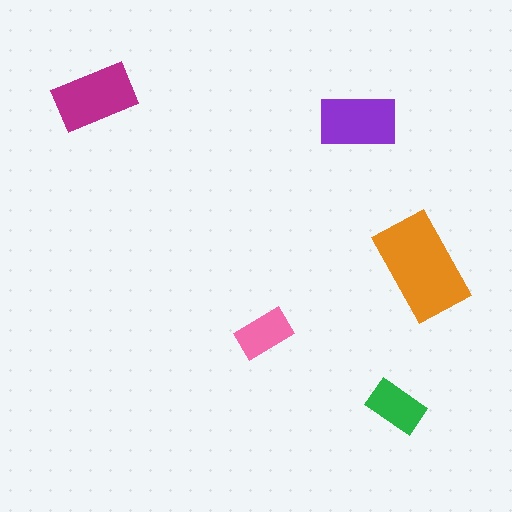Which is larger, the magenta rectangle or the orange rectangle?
The orange one.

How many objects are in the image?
There are 5 objects in the image.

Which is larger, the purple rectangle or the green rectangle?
The purple one.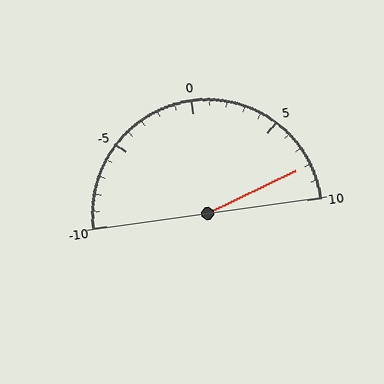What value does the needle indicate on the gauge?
The needle indicates approximately 8.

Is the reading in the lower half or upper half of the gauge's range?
The reading is in the upper half of the range (-10 to 10).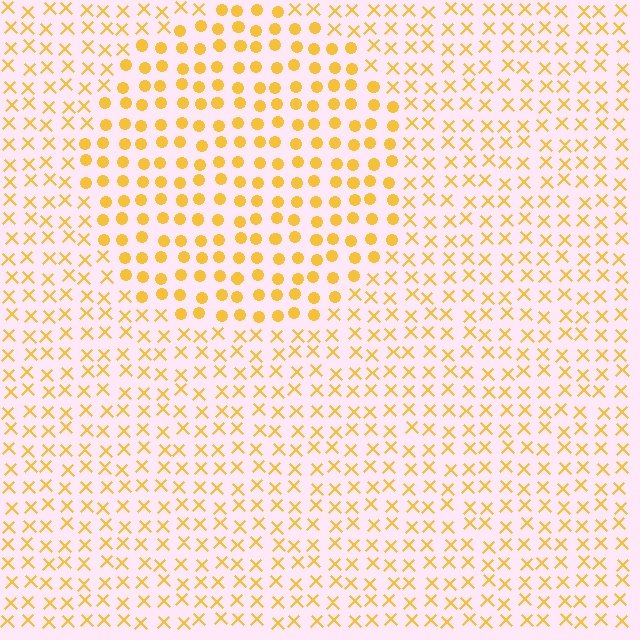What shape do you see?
I see a circle.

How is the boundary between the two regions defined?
The boundary is defined by a change in element shape: circles inside vs. X marks outside. All elements share the same color and spacing.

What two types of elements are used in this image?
The image uses circles inside the circle region and X marks outside it.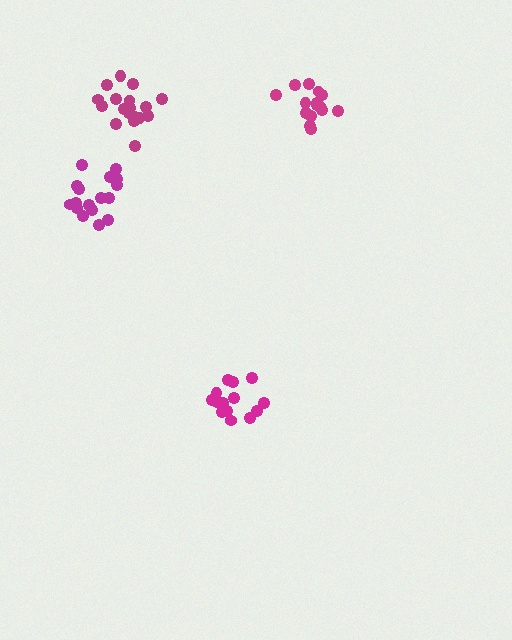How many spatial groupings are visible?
There are 4 spatial groupings.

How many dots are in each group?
Group 1: 19 dots, Group 2: 17 dots, Group 3: 14 dots, Group 4: 15 dots (65 total).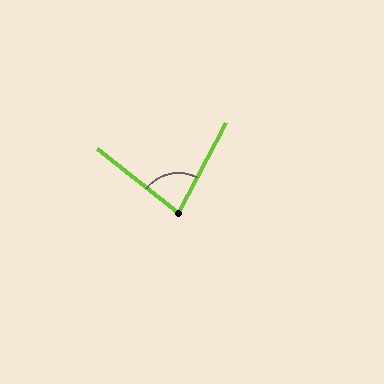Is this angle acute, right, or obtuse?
It is acute.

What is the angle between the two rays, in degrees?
Approximately 80 degrees.